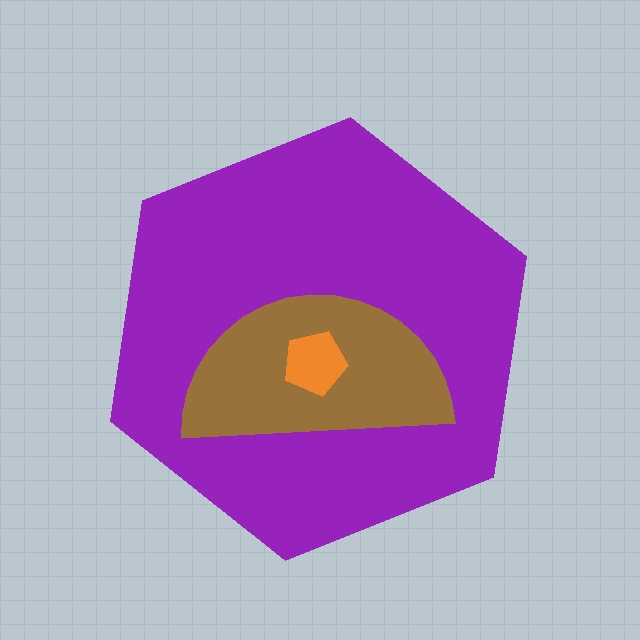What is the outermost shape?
The purple hexagon.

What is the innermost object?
The orange pentagon.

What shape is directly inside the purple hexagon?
The brown semicircle.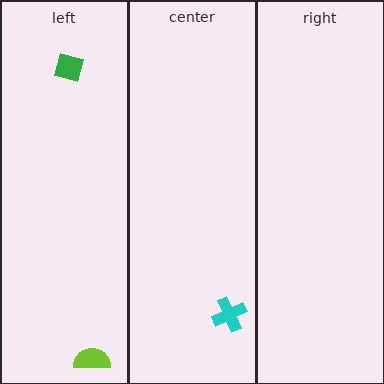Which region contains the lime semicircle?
The left region.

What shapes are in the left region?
The green square, the lime semicircle.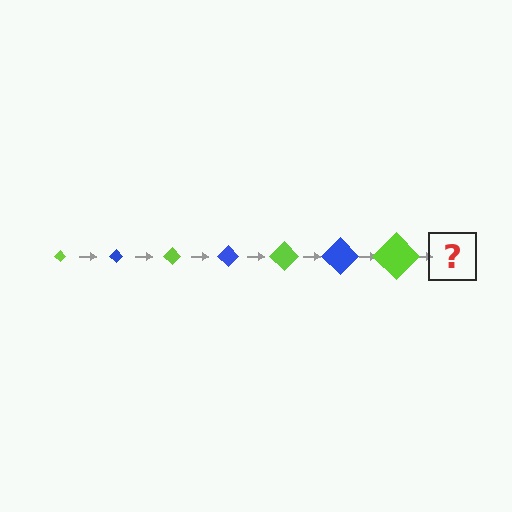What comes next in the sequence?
The next element should be a blue diamond, larger than the previous one.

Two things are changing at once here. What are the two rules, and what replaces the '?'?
The two rules are that the diamond grows larger each step and the color cycles through lime and blue. The '?' should be a blue diamond, larger than the previous one.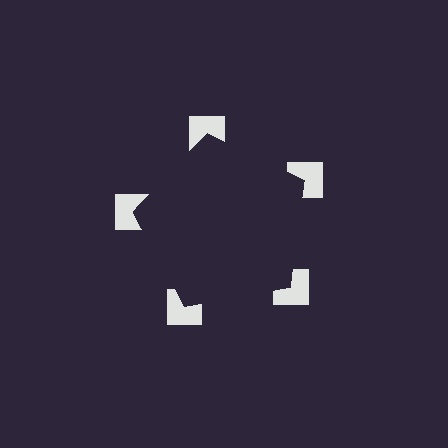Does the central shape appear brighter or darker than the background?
It typically appears slightly darker than the background, even though no actual brightness change is drawn.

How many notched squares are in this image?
There are 5 — one at each vertex of the illusory pentagon.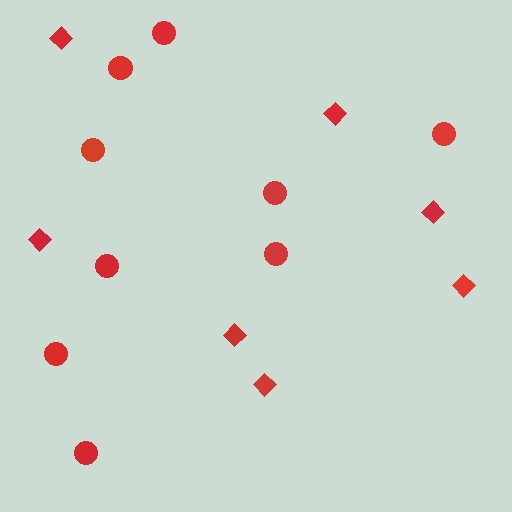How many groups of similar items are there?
There are 2 groups: one group of circles (9) and one group of diamonds (7).